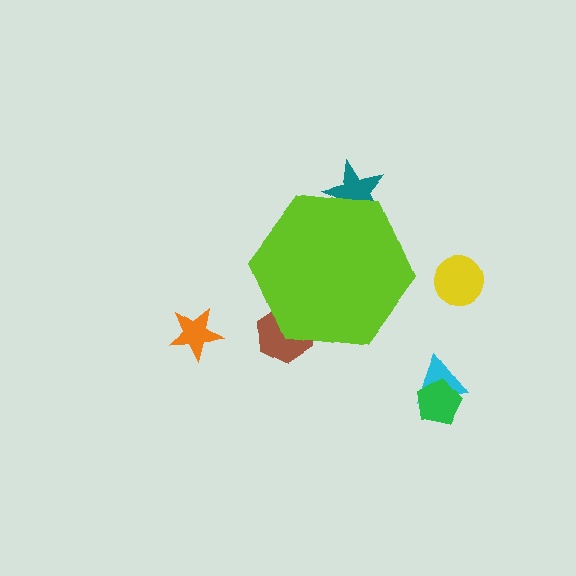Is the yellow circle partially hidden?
No, the yellow circle is fully visible.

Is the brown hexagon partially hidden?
Yes, the brown hexagon is partially hidden behind the lime hexagon.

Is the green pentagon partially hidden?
No, the green pentagon is fully visible.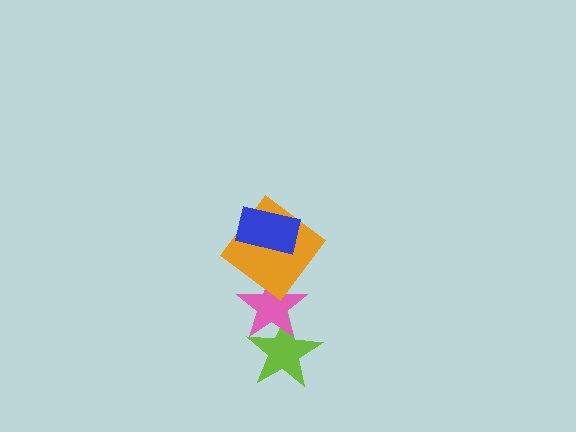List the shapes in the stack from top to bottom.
From top to bottom: the blue rectangle, the orange diamond, the pink star, the lime star.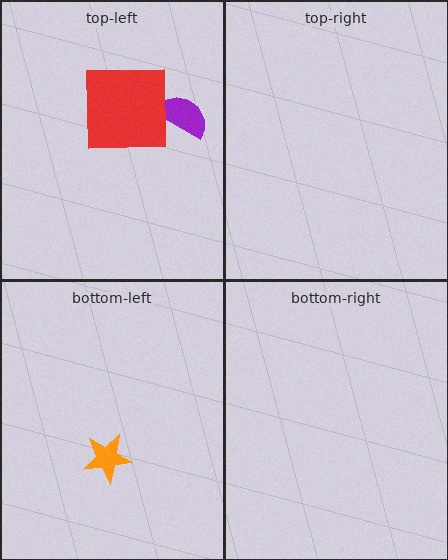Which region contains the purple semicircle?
The top-left region.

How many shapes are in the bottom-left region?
1.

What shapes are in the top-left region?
The purple semicircle, the red square.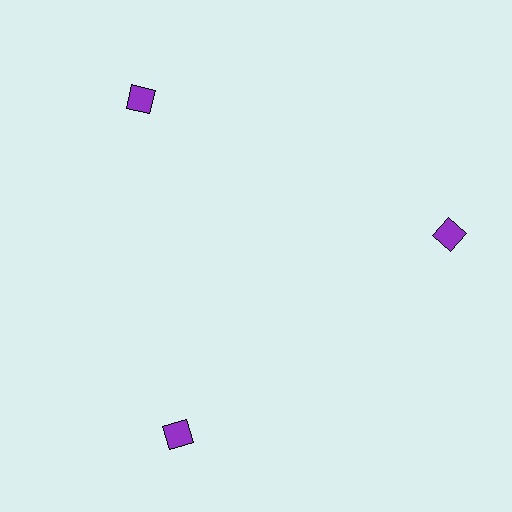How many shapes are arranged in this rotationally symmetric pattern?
There are 3 shapes, arranged in 3 groups of 1.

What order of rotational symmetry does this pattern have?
This pattern has 3-fold rotational symmetry.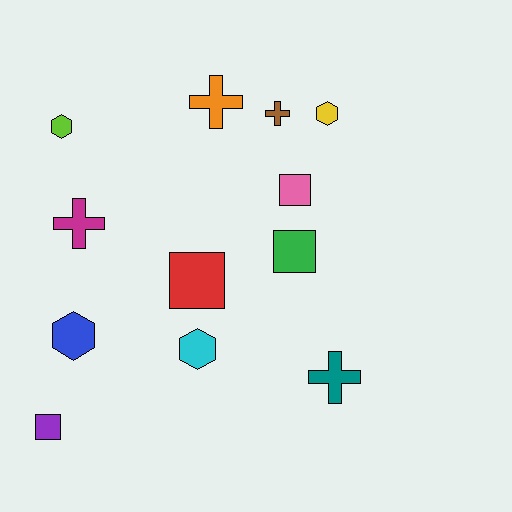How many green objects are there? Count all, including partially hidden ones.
There is 1 green object.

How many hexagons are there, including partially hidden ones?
There are 4 hexagons.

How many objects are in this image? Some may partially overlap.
There are 12 objects.